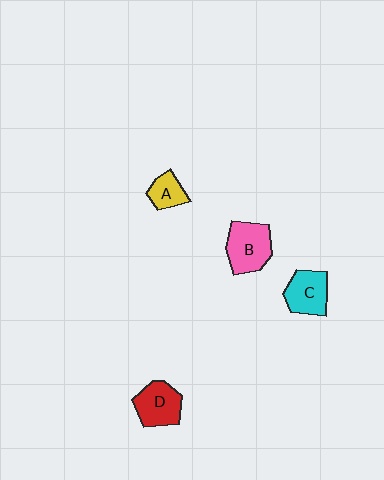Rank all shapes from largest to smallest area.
From largest to smallest: B (pink), D (red), C (cyan), A (yellow).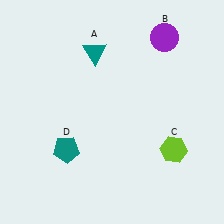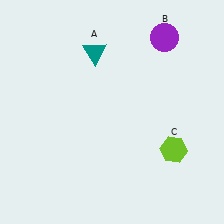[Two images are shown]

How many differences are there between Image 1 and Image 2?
There is 1 difference between the two images.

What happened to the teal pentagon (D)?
The teal pentagon (D) was removed in Image 2. It was in the bottom-left area of Image 1.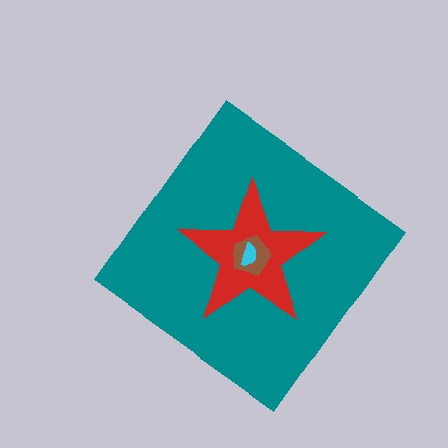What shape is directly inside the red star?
The brown pentagon.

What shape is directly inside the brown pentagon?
The cyan semicircle.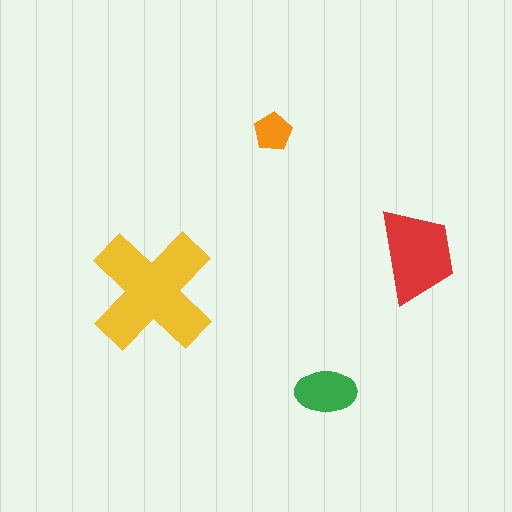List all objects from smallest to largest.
The orange pentagon, the green ellipse, the red trapezoid, the yellow cross.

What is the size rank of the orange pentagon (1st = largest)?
4th.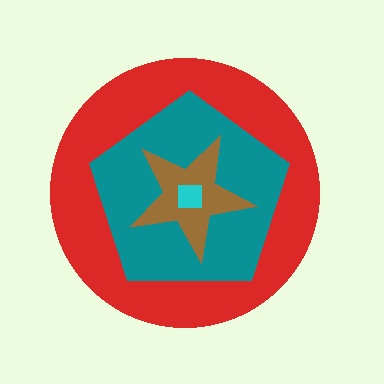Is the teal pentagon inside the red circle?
Yes.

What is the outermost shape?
The red circle.